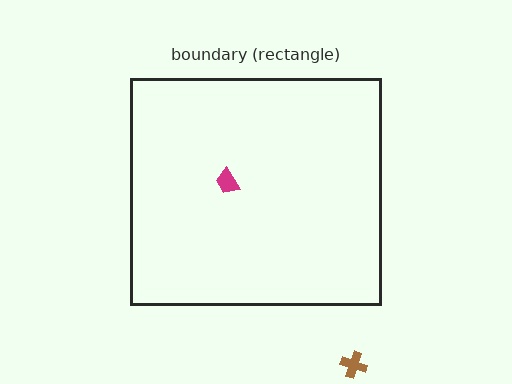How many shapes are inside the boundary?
1 inside, 1 outside.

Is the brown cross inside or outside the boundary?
Outside.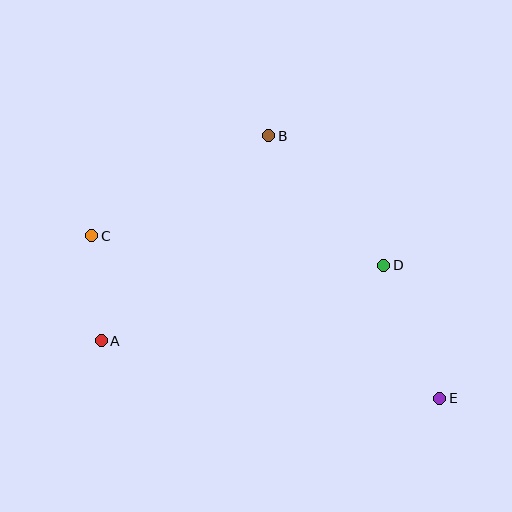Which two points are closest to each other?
Points A and C are closest to each other.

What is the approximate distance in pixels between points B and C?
The distance between B and C is approximately 203 pixels.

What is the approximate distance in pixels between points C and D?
The distance between C and D is approximately 293 pixels.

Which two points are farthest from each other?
Points C and E are farthest from each other.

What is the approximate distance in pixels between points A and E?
The distance between A and E is approximately 344 pixels.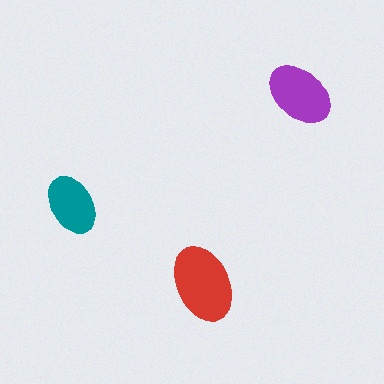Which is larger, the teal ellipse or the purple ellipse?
The purple one.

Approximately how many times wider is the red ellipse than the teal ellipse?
About 1.5 times wider.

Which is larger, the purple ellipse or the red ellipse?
The red one.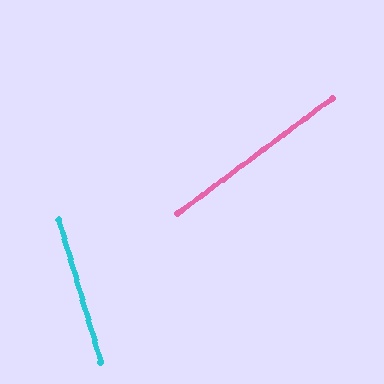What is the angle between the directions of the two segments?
Approximately 70 degrees.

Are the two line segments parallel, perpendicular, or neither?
Neither parallel nor perpendicular — they differ by about 70°.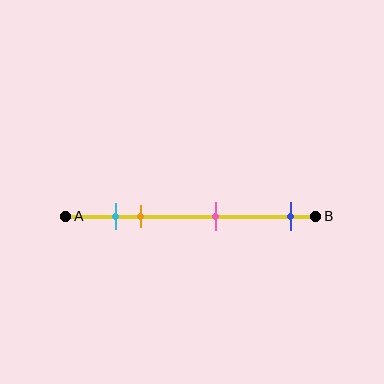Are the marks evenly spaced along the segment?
No, the marks are not evenly spaced.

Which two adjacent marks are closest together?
The cyan and orange marks are the closest adjacent pair.